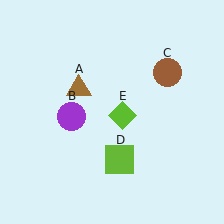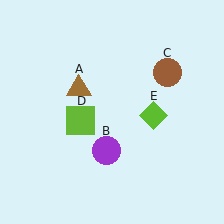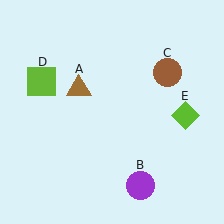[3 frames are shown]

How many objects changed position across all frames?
3 objects changed position: purple circle (object B), lime square (object D), lime diamond (object E).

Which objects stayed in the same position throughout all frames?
Brown triangle (object A) and brown circle (object C) remained stationary.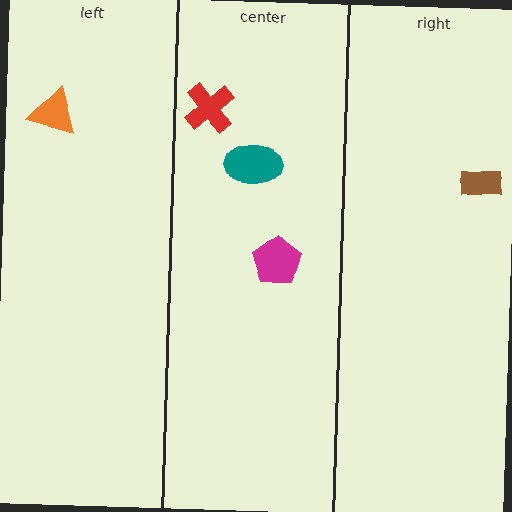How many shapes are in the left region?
1.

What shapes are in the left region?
The orange triangle.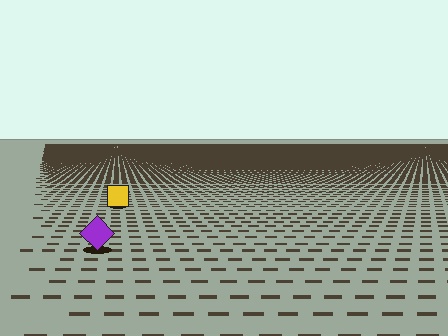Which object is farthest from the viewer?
The yellow square is farthest from the viewer. It appears smaller and the ground texture around it is denser.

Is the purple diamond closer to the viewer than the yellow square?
Yes. The purple diamond is closer — you can tell from the texture gradient: the ground texture is coarser near it.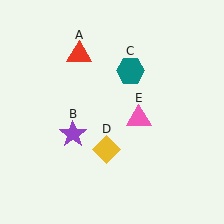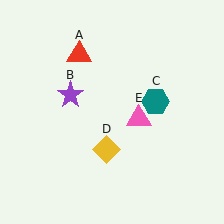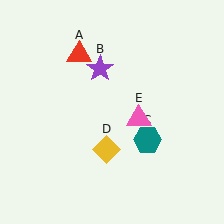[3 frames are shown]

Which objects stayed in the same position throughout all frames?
Red triangle (object A) and yellow diamond (object D) and pink triangle (object E) remained stationary.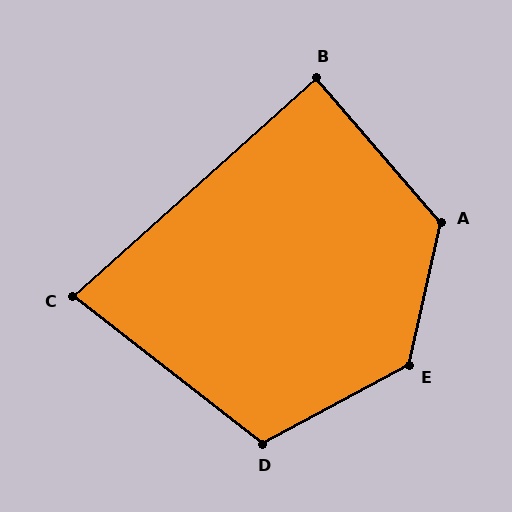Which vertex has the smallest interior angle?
C, at approximately 80 degrees.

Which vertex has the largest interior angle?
E, at approximately 131 degrees.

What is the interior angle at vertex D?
Approximately 114 degrees (obtuse).